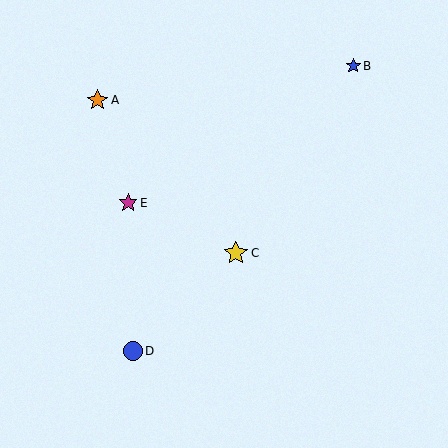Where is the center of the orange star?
The center of the orange star is at (97, 100).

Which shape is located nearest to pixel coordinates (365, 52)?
The blue star (labeled B) at (353, 66) is nearest to that location.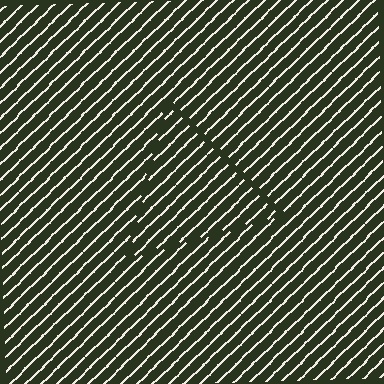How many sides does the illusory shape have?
3 sides — the line-ends trace a triangle.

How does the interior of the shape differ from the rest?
The interior of the shape contains the same grating, shifted by half a period — the contour is defined by the phase discontinuity where line-ends from the inner and outer gratings abut.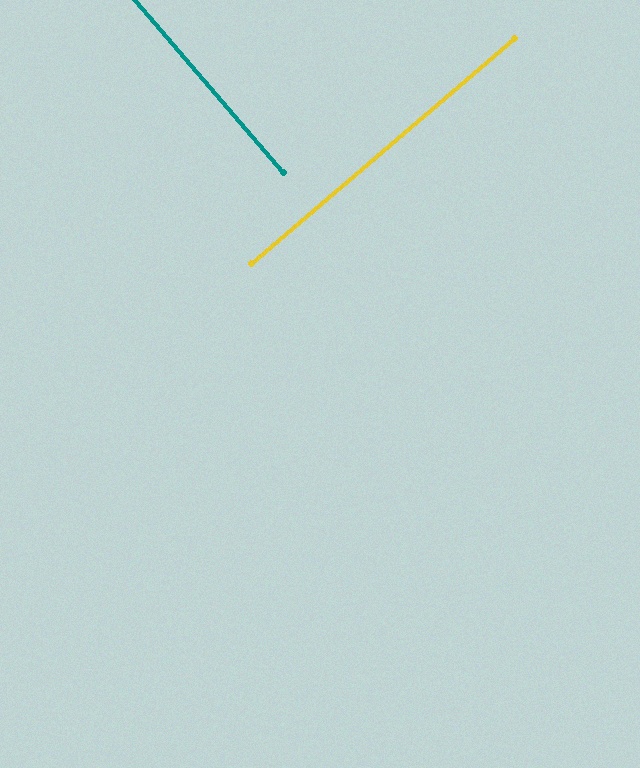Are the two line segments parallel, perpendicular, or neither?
Perpendicular — they meet at approximately 90°.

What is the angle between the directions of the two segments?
Approximately 90 degrees.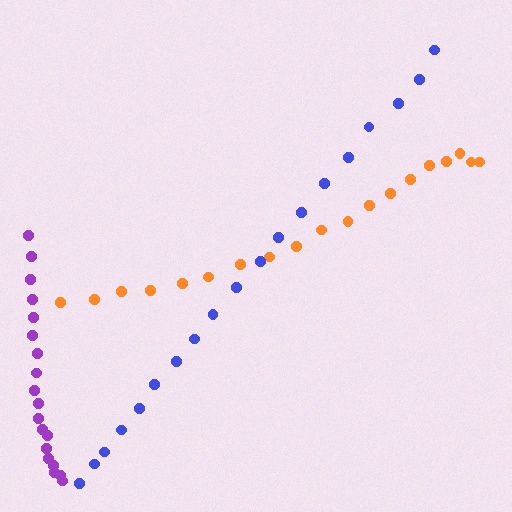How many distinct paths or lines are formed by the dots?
There are 3 distinct paths.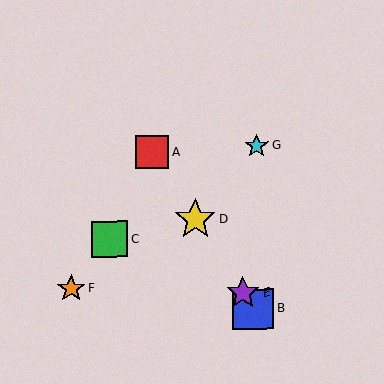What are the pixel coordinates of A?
Object A is at (152, 152).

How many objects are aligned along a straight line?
4 objects (A, B, D, E) are aligned along a straight line.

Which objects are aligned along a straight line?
Objects A, B, D, E are aligned along a straight line.